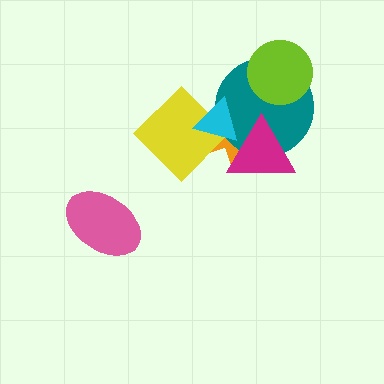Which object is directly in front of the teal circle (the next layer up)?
The cyan triangle is directly in front of the teal circle.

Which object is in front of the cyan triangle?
The magenta triangle is in front of the cyan triangle.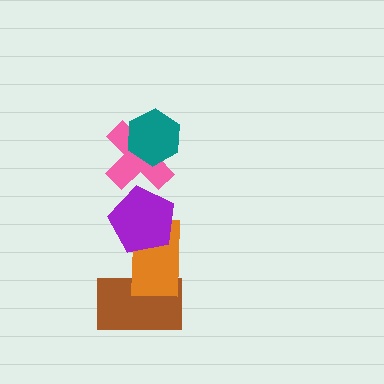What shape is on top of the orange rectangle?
The purple pentagon is on top of the orange rectangle.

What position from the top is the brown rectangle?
The brown rectangle is 5th from the top.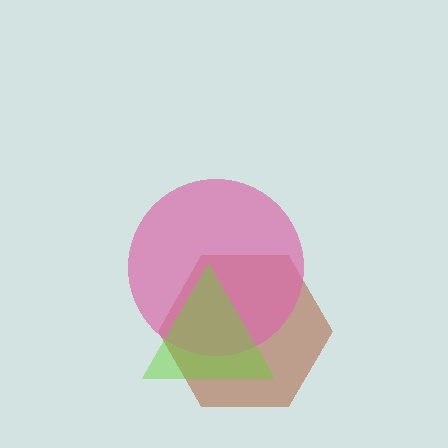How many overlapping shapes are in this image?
There are 3 overlapping shapes in the image.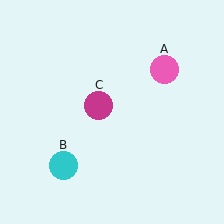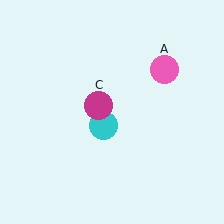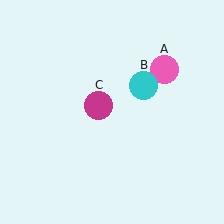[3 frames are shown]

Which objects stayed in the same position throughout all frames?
Pink circle (object A) and magenta circle (object C) remained stationary.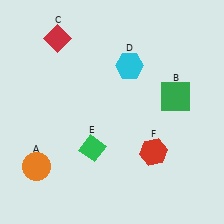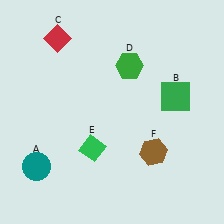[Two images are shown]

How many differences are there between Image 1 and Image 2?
There are 3 differences between the two images.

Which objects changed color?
A changed from orange to teal. D changed from cyan to green. F changed from red to brown.